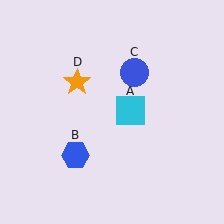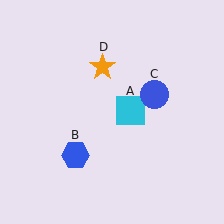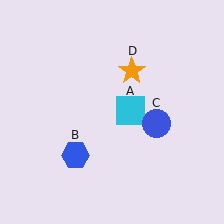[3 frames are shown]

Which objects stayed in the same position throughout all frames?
Cyan square (object A) and blue hexagon (object B) remained stationary.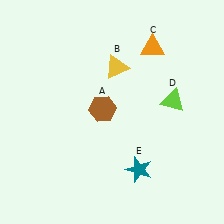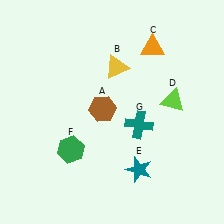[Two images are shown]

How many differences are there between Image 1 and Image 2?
There are 2 differences between the two images.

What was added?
A green hexagon (F), a teal cross (G) were added in Image 2.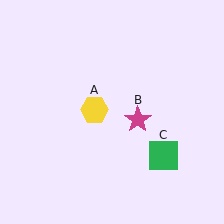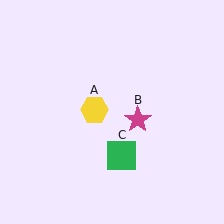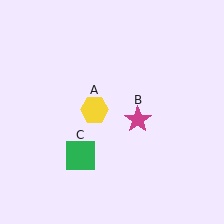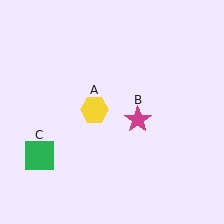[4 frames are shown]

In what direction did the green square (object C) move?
The green square (object C) moved left.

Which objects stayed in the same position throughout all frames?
Yellow hexagon (object A) and magenta star (object B) remained stationary.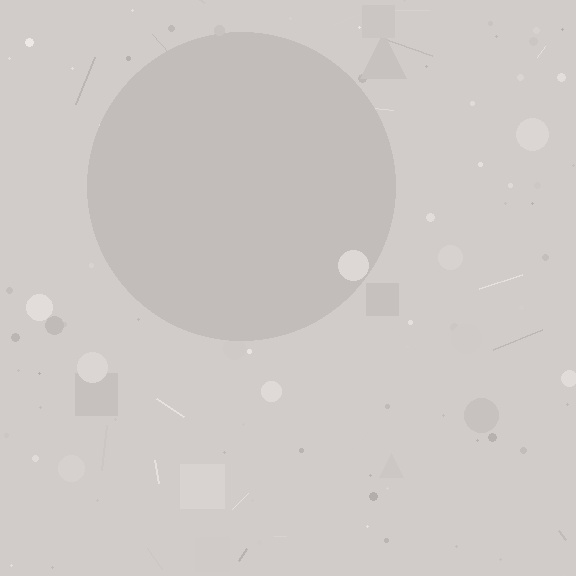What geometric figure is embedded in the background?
A circle is embedded in the background.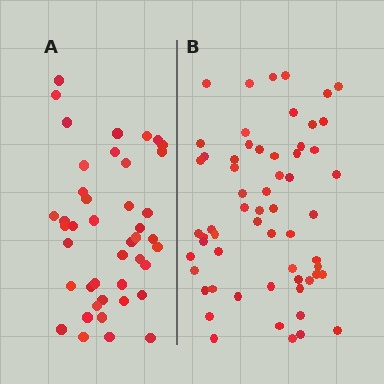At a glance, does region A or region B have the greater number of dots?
Region B (the right region) has more dots.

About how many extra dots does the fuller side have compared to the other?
Region B has approximately 15 more dots than region A.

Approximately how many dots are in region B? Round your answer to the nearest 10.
About 60 dots.